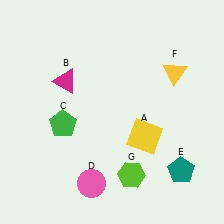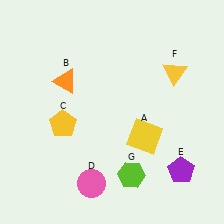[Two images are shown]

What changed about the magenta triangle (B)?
In Image 1, B is magenta. In Image 2, it changed to orange.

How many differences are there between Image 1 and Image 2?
There are 3 differences between the two images.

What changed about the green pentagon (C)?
In Image 1, C is green. In Image 2, it changed to yellow.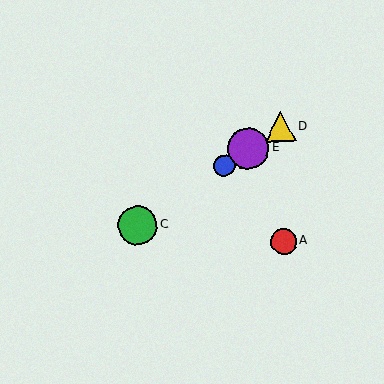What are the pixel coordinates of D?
Object D is at (280, 127).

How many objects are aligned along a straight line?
4 objects (B, C, D, E) are aligned along a straight line.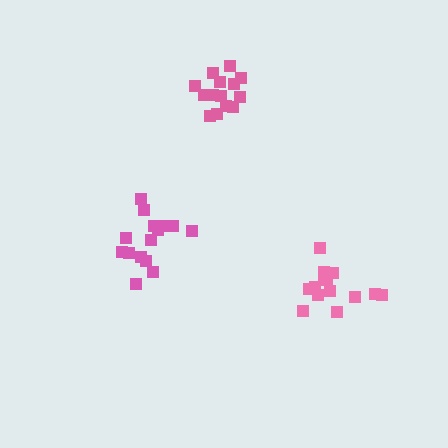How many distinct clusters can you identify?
There are 3 distinct clusters.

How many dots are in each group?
Group 1: 14 dots, Group 2: 15 dots, Group 3: 14 dots (43 total).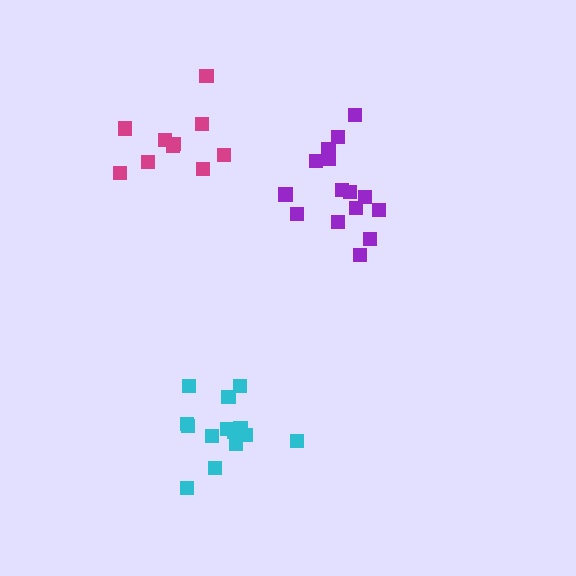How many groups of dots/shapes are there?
There are 3 groups.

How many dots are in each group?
Group 1: 15 dots, Group 2: 15 dots, Group 3: 10 dots (40 total).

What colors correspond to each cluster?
The clusters are colored: purple, cyan, magenta.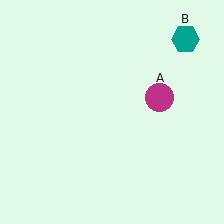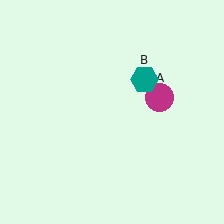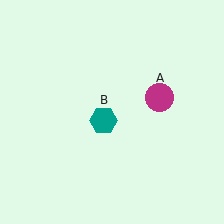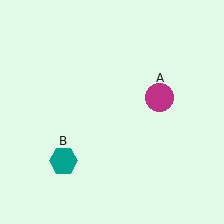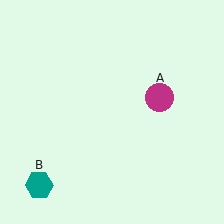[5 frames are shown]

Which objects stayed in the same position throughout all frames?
Magenta circle (object A) remained stationary.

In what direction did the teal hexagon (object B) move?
The teal hexagon (object B) moved down and to the left.